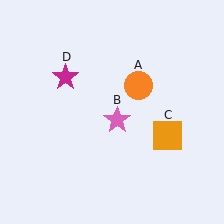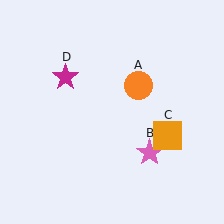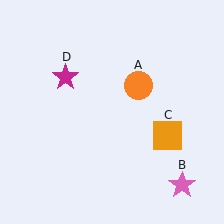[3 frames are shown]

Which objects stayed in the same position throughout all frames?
Orange circle (object A) and orange square (object C) and magenta star (object D) remained stationary.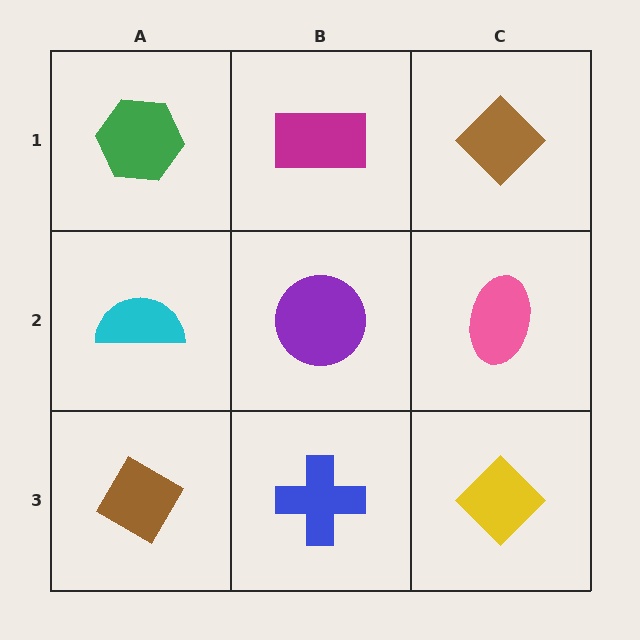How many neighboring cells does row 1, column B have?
3.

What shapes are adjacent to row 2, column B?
A magenta rectangle (row 1, column B), a blue cross (row 3, column B), a cyan semicircle (row 2, column A), a pink ellipse (row 2, column C).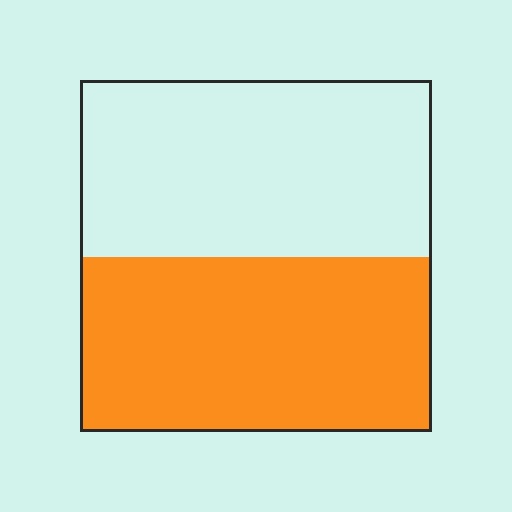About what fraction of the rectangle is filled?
About one half (1/2).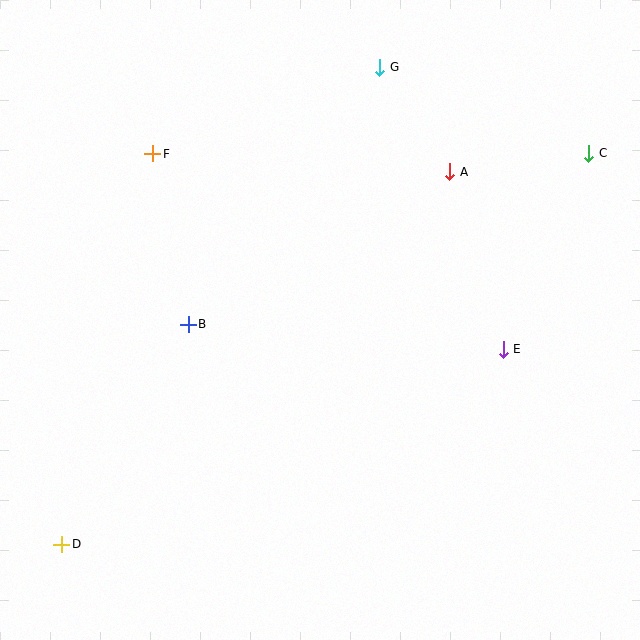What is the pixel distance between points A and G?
The distance between A and G is 126 pixels.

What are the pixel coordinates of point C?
Point C is at (589, 153).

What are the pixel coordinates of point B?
Point B is at (188, 324).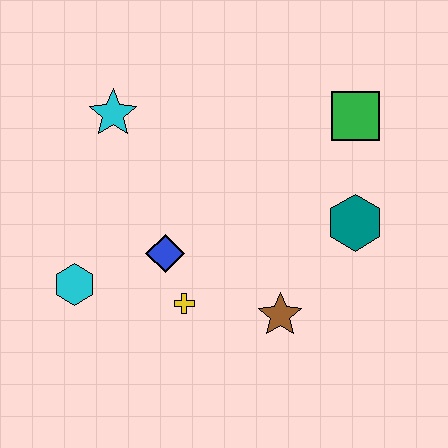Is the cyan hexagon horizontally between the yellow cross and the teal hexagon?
No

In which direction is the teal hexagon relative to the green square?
The teal hexagon is below the green square.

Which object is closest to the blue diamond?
The yellow cross is closest to the blue diamond.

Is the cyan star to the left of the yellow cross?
Yes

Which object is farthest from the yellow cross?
The green square is farthest from the yellow cross.